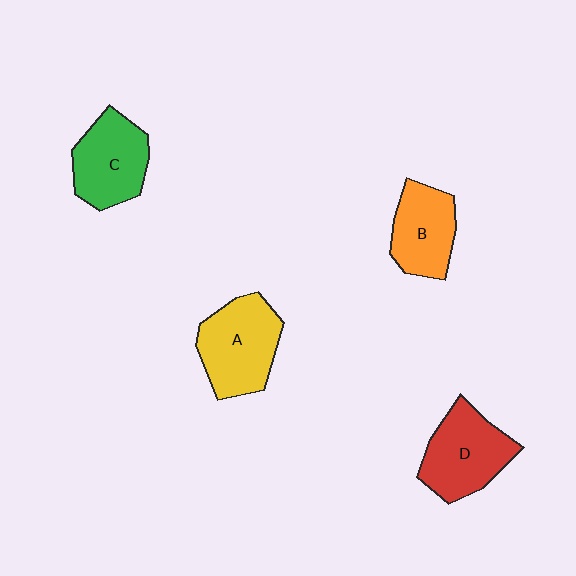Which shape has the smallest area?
Shape B (orange).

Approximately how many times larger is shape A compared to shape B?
Approximately 1.3 times.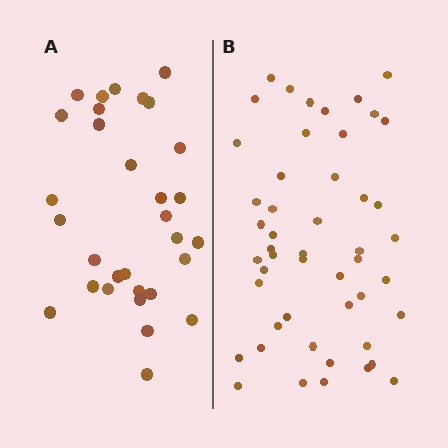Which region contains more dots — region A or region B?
Region B (the right region) has more dots.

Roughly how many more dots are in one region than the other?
Region B has approximately 20 more dots than region A.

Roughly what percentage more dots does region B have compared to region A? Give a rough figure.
About 60% more.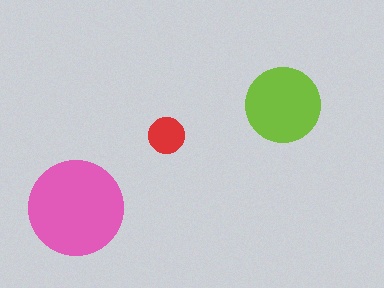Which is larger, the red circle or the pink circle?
The pink one.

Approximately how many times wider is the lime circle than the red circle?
About 2 times wider.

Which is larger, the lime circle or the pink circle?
The pink one.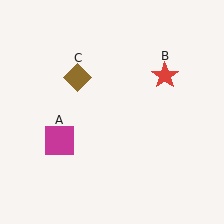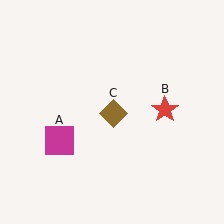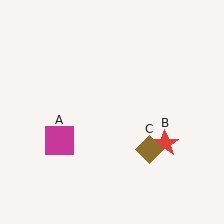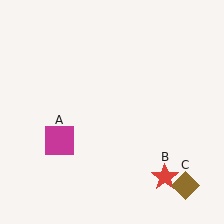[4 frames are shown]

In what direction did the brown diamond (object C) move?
The brown diamond (object C) moved down and to the right.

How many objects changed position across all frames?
2 objects changed position: red star (object B), brown diamond (object C).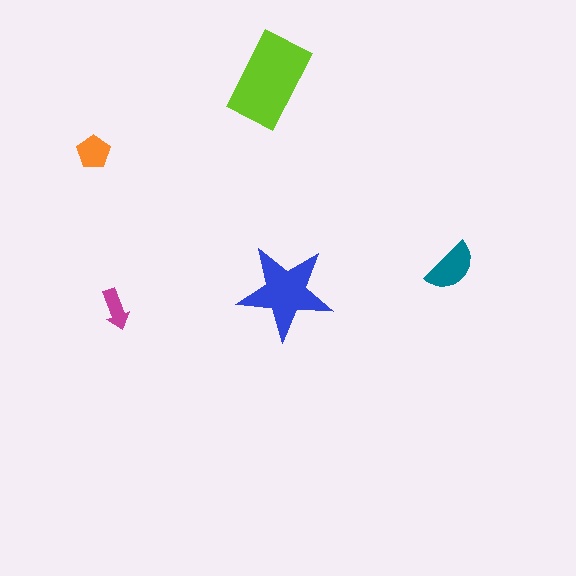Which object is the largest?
The lime rectangle.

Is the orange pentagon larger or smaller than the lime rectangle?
Smaller.